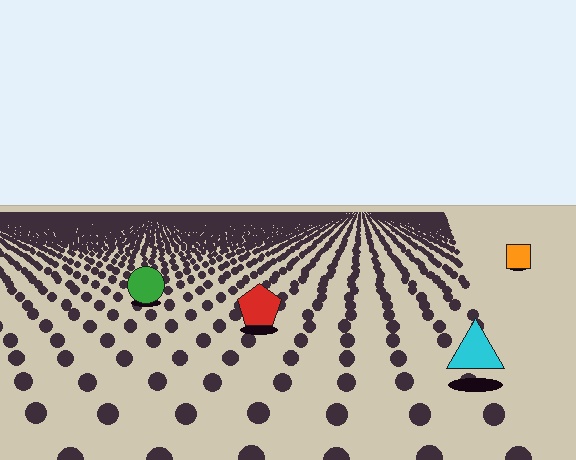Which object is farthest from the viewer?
The orange square is farthest from the viewer. It appears smaller and the ground texture around it is denser.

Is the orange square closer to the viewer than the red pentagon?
No. The red pentagon is closer — you can tell from the texture gradient: the ground texture is coarser near it.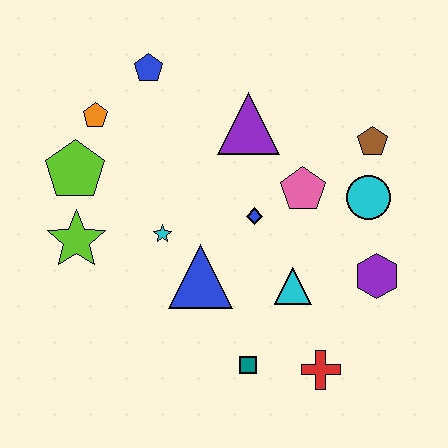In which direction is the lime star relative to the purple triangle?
The lime star is to the left of the purple triangle.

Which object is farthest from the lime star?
The brown pentagon is farthest from the lime star.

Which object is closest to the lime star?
The lime pentagon is closest to the lime star.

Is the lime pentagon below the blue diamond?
No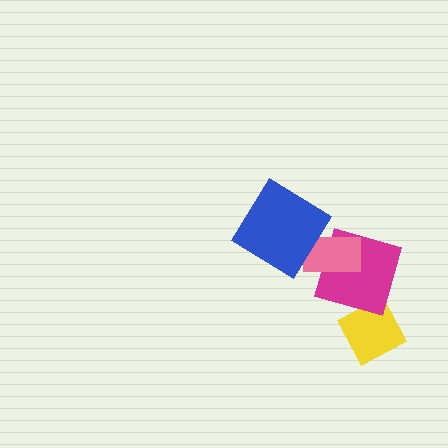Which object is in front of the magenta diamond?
The pink rectangle is in front of the magenta diamond.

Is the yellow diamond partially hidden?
Yes, it is partially covered by another shape.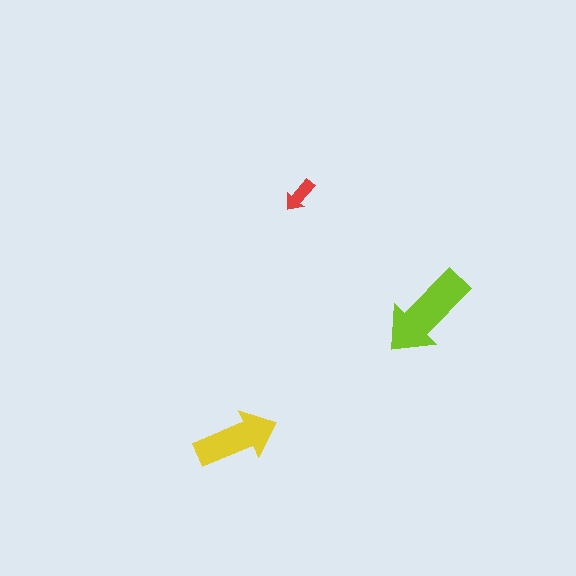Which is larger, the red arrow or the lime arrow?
The lime one.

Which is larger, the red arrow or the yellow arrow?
The yellow one.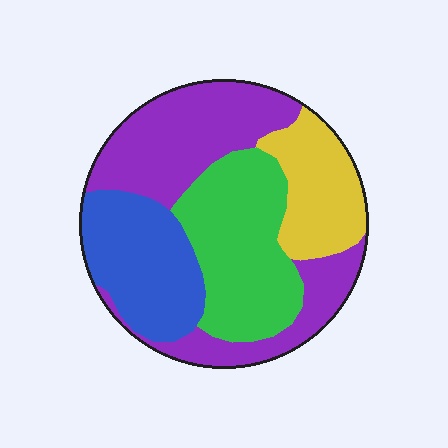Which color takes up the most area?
Purple, at roughly 35%.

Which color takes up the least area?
Yellow, at roughly 15%.